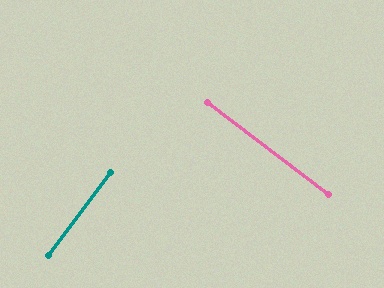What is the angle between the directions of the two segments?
Approximately 89 degrees.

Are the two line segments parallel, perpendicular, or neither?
Perpendicular — they meet at approximately 89°.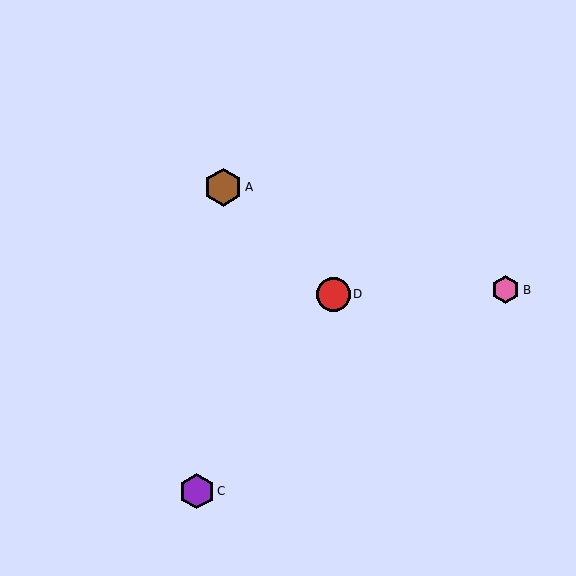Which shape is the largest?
The brown hexagon (labeled A) is the largest.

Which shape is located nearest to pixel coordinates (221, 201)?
The brown hexagon (labeled A) at (223, 187) is nearest to that location.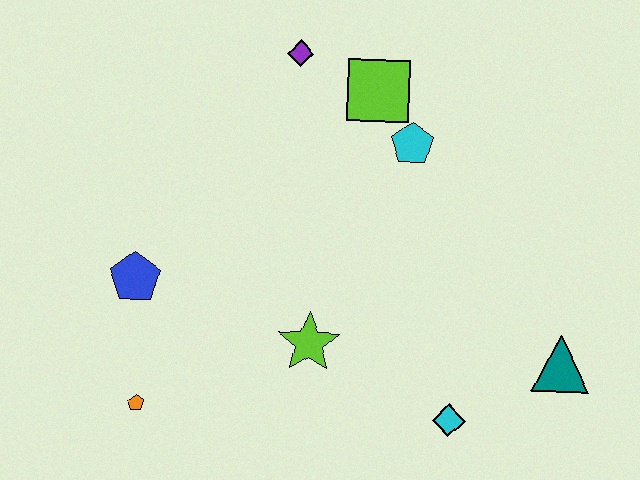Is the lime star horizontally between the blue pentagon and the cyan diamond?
Yes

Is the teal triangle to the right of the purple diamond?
Yes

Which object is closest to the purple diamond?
The lime square is closest to the purple diamond.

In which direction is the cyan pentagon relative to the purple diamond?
The cyan pentagon is to the right of the purple diamond.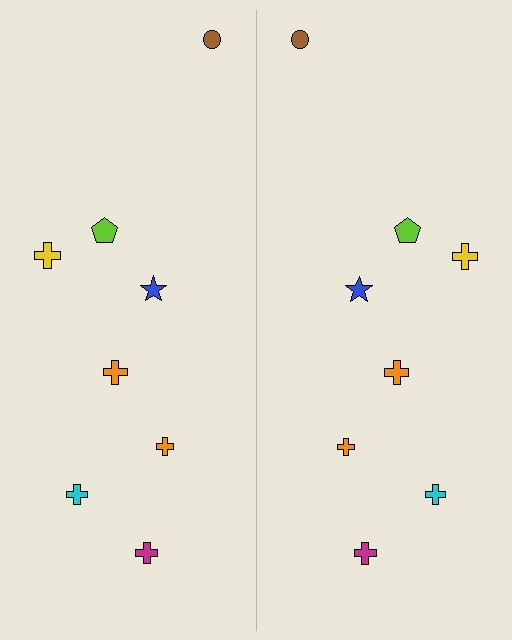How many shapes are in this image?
There are 16 shapes in this image.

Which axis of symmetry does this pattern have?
The pattern has a vertical axis of symmetry running through the center of the image.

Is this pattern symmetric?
Yes, this pattern has bilateral (reflection) symmetry.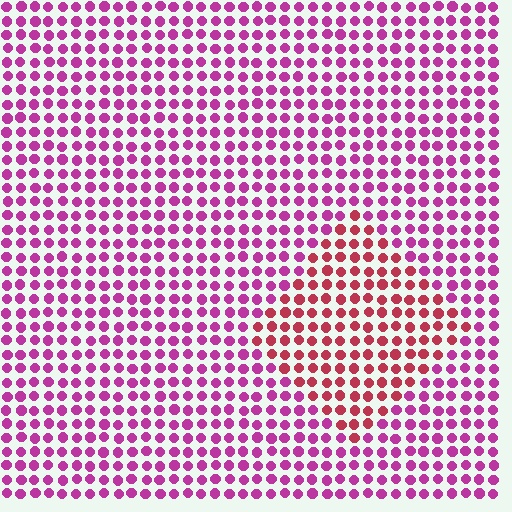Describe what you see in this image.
The image is filled with small magenta elements in a uniform arrangement. A diamond-shaped region is visible where the elements are tinted to a slightly different hue, forming a subtle color boundary.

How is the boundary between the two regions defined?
The boundary is defined purely by a slight shift in hue (about 36 degrees). Spacing, size, and orientation are identical on both sides.